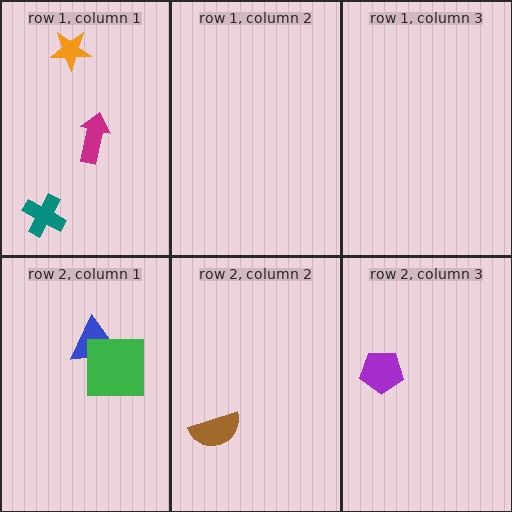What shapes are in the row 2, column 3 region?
The purple pentagon.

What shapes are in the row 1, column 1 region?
The teal cross, the orange star, the magenta arrow.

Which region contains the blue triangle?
The row 2, column 1 region.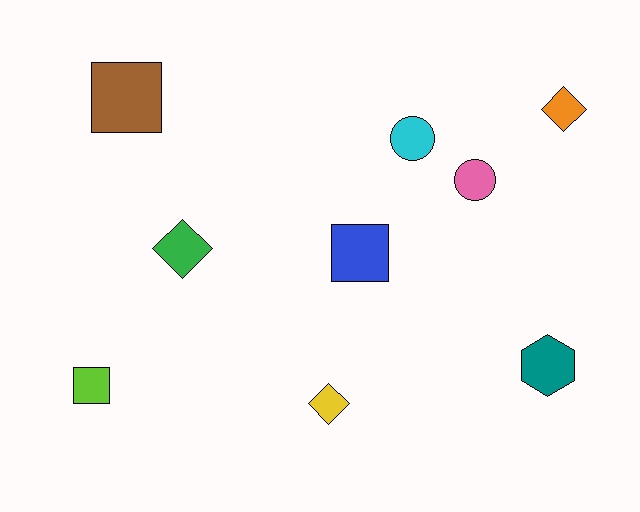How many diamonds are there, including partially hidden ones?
There are 3 diamonds.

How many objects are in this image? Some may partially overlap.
There are 9 objects.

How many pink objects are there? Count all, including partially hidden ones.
There is 1 pink object.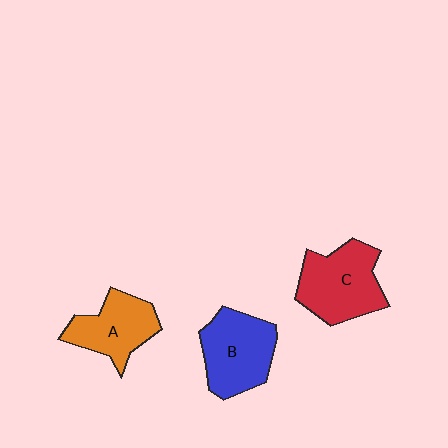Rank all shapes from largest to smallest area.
From largest to smallest: C (red), B (blue), A (orange).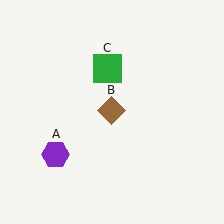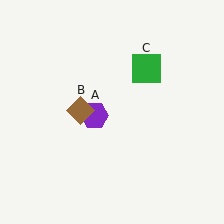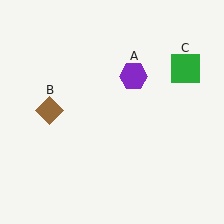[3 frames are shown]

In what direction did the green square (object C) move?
The green square (object C) moved right.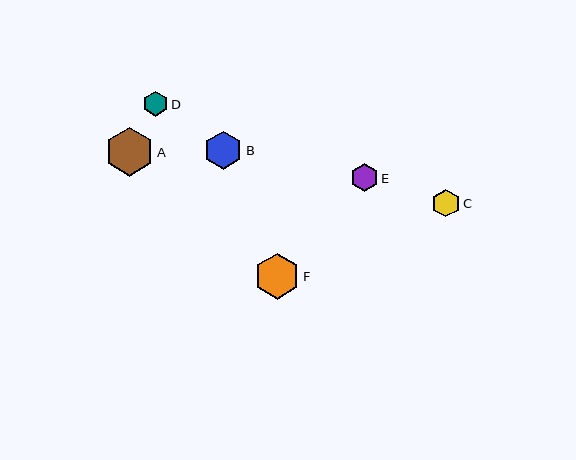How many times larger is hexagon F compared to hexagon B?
Hexagon F is approximately 1.2 times the size of hexagon B.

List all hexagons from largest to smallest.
From largest to smallest: A, F, B, E, C, D.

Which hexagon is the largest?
Hexagon A is the largest with a size of approximately 49 pixels.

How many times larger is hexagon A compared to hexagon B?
Hexagon A is approximately 1.3 times the size of hexagon B.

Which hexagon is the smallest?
Hexagon D is the smallest with a size of approximately 25 pixels.